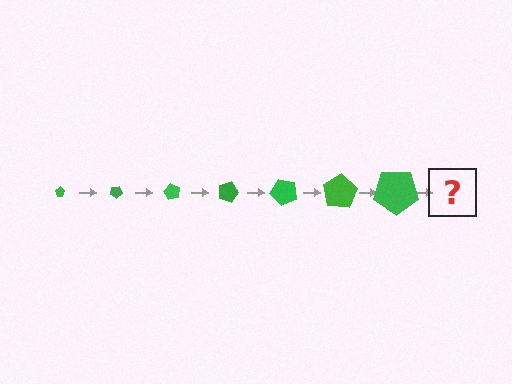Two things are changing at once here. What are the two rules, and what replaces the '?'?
The two rules are that the pentagon grows larger each step and it rotates 30 degrees each step. The '?' should be a pentagon, larger than the previous one and rotated 210 degrees from the start.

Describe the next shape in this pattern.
It should be a pentagon, larger than the previous one and rotated 210 degrees from the start.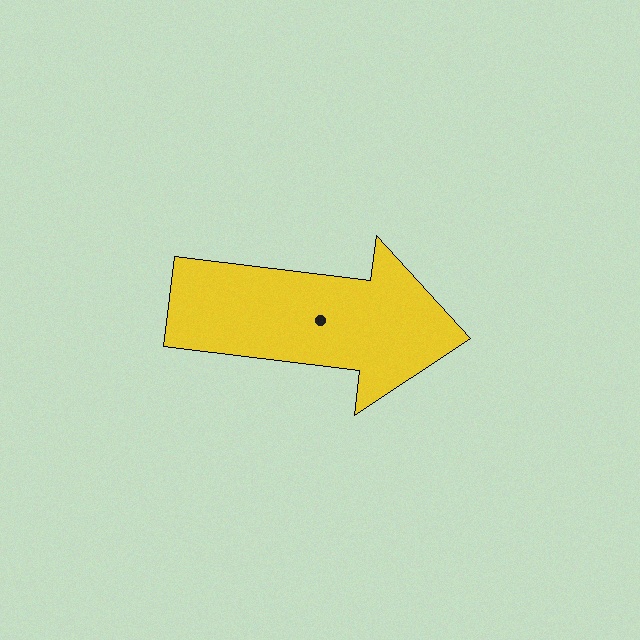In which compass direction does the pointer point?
East.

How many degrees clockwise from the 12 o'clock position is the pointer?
Approximately 97 degrees.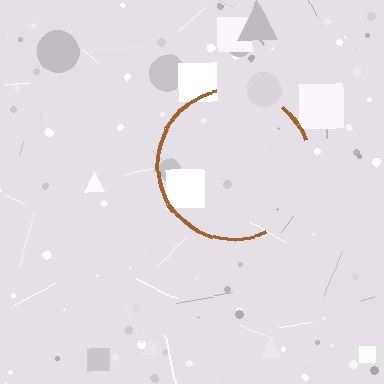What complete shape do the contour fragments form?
The contour fragments form a circle.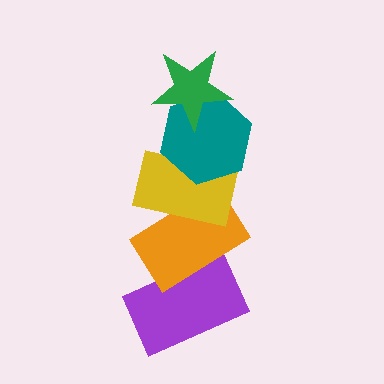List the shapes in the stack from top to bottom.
From top to bottom: the green star, the teal hexagon, the yellow rectangle, the orange rectangle, the purple rectangle.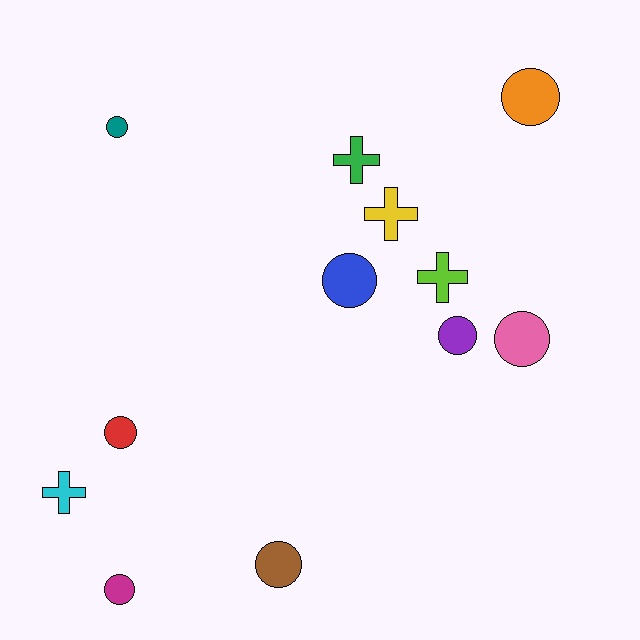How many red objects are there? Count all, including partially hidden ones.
There is 1 red object.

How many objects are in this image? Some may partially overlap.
There are 12 objects.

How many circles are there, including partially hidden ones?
There are 8 circles.